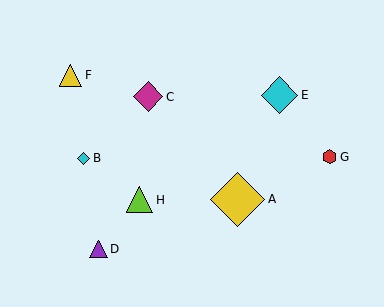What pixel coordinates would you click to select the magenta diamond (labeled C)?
Click at (148, 97) to select the magenta diamond C.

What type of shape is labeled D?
Shape D is a purple triangle.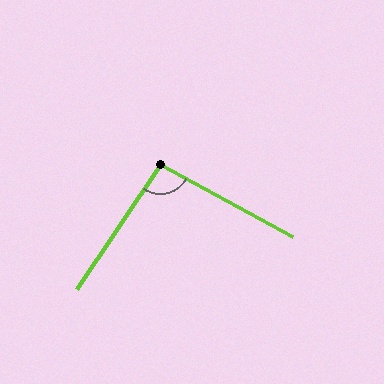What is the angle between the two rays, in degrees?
Approximately 95 degrees.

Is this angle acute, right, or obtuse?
It is obtuse.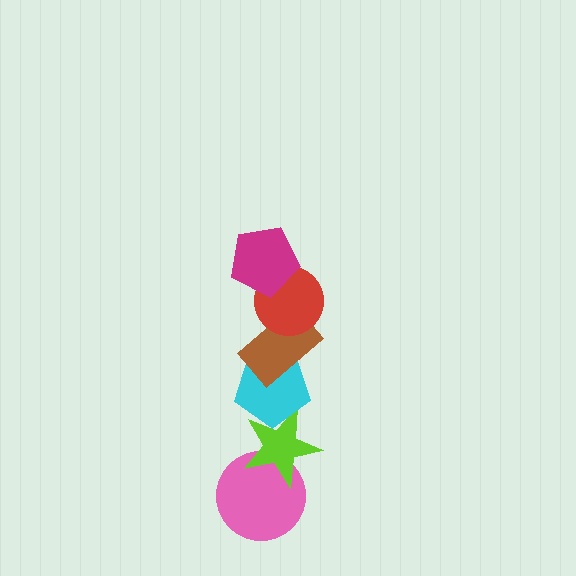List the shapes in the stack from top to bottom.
From top to bottom: the magenta pentagon, the red circle, the brown rectangle, the cyan pentagon, the lime star, the pink circle.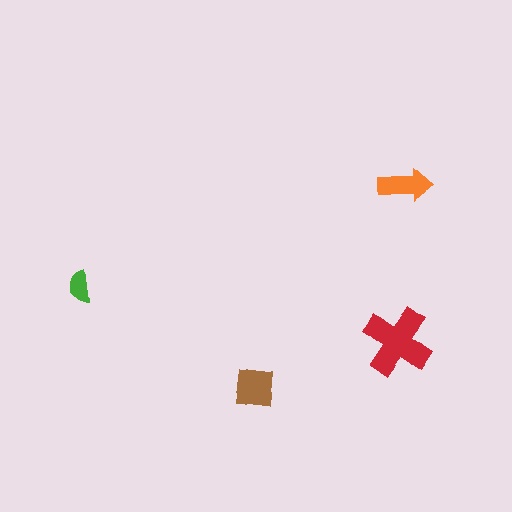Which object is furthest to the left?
The green semicircle is leftmost.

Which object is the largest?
The red cross.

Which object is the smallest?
The green semicircle.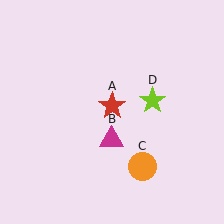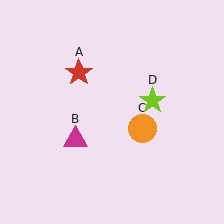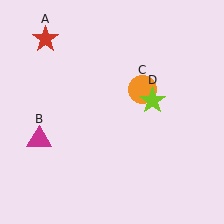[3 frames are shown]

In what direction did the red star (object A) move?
The red star (object A) moved up and to the left.